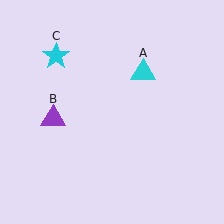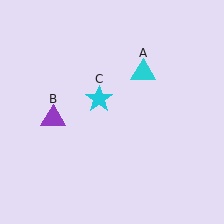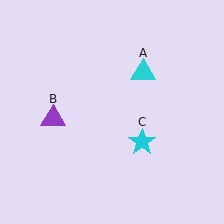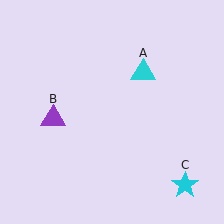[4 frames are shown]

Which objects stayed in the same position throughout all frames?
Cyan triangle (object A) and purple triangle (object B) remained stationary.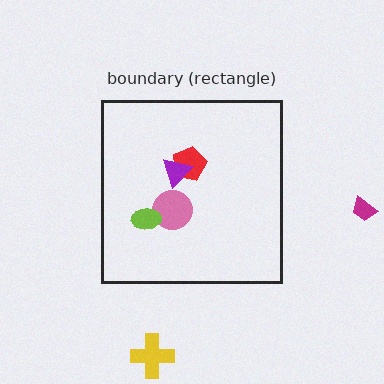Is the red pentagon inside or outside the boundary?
Inside.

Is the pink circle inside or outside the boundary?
Inside.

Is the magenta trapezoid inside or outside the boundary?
Outside.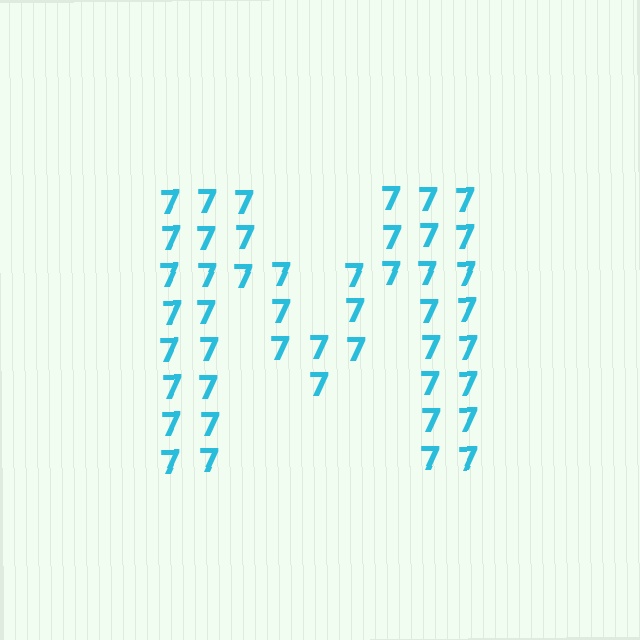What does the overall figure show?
The overall figure shows the letter M.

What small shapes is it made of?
It is made of small digit 7's.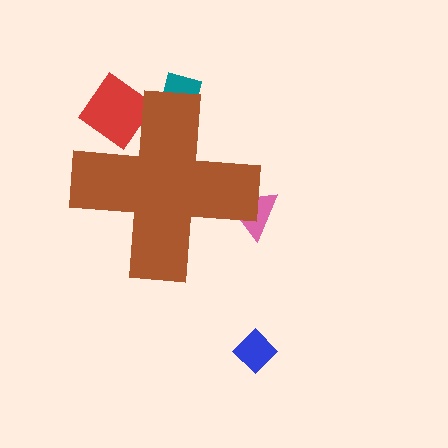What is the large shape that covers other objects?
A brown cross.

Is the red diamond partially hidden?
Yes, the red diamond is partially hidden behind the brown cross.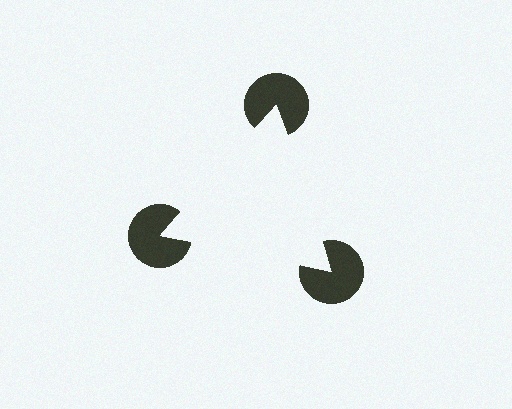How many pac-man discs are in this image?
There are 3 — one at each vertex of the illusory triangle.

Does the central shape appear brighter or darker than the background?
It typically appears slightly brighter than the background, even though no actual brightness change is drawn.